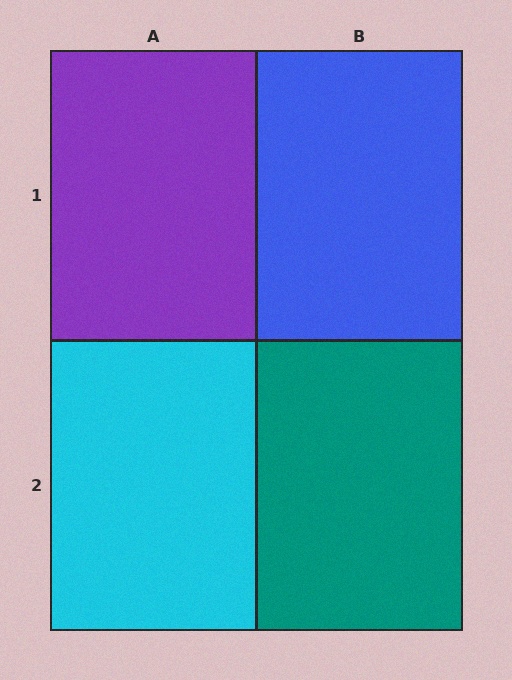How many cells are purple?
1 cell is purple.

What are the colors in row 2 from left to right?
Cyan, teal.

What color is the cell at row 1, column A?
Purple.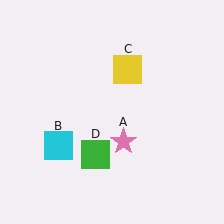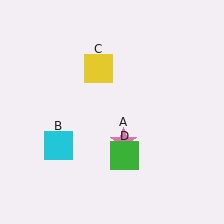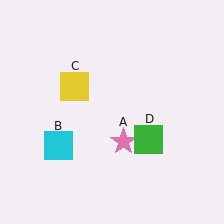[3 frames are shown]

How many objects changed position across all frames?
2 objects changed position: yellow square (object C), green square (object D).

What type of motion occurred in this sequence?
The yellow square (object C), green square (object D) rotated counterclockwise around the center of the scene.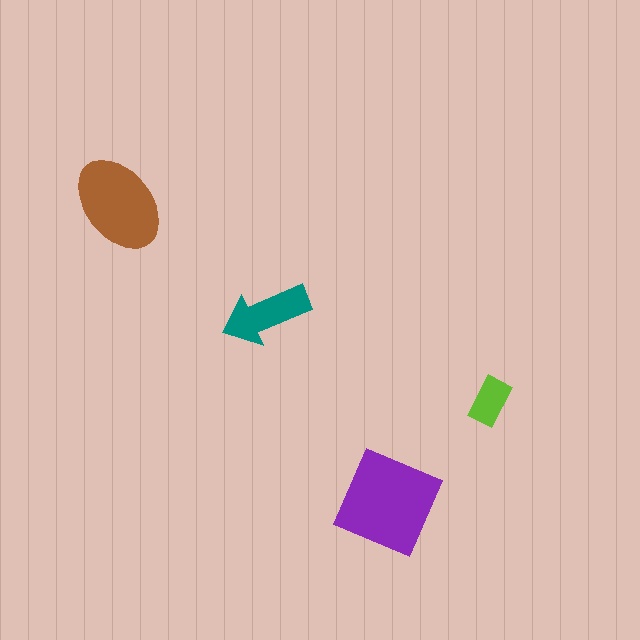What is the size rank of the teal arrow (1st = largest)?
3rd.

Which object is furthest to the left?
The brown ellipse is leftmost.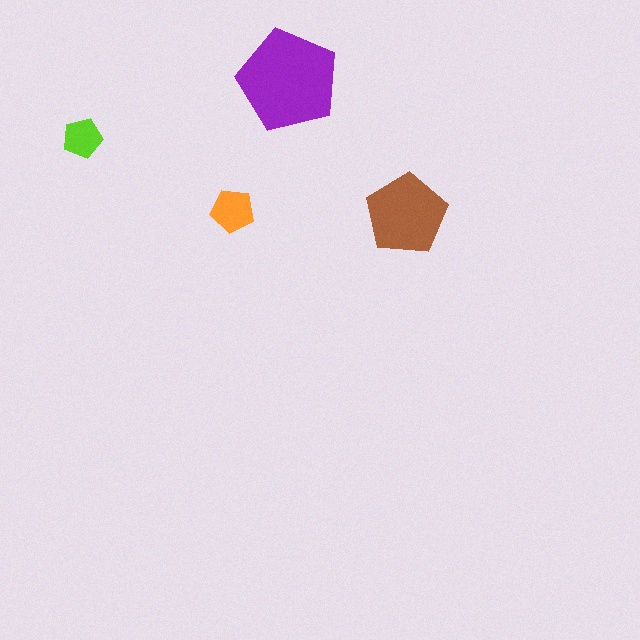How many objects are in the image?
There are 4 objects in the image.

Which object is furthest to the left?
The lime pentagon is leftmost.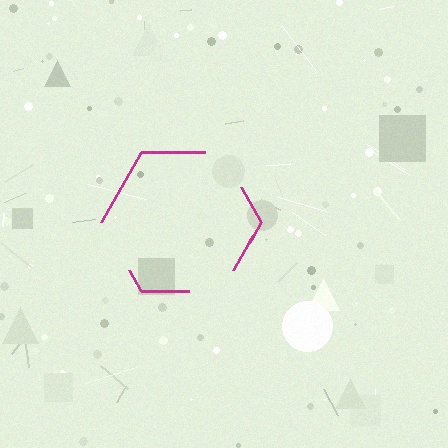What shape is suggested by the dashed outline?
The dashed outline suggests a hexagon.